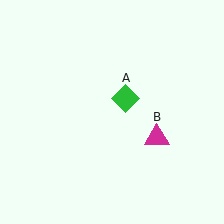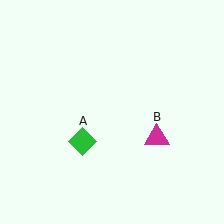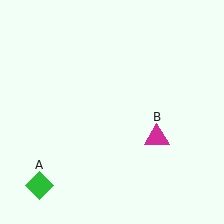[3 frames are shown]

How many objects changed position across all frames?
1 object changed position: green diamond (object A).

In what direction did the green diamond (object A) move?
The green diamond (object A) moved down and to the left.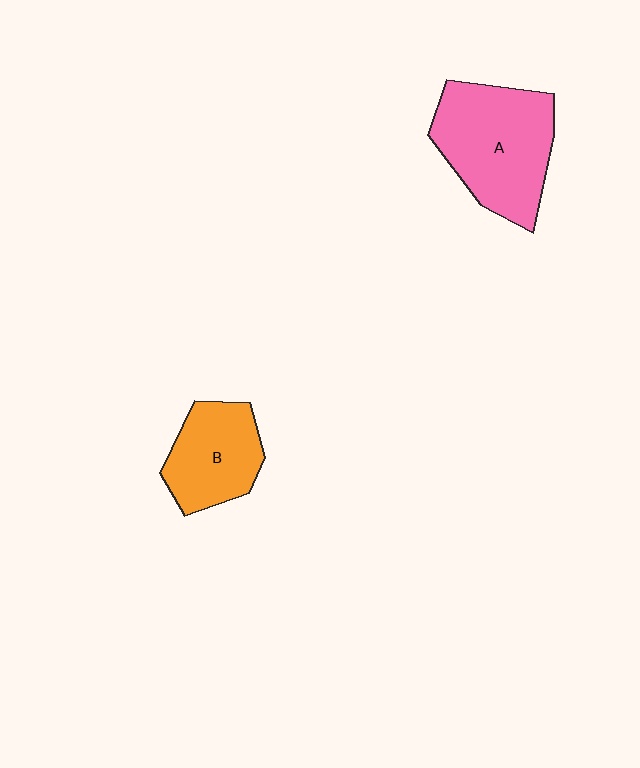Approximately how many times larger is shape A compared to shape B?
Approximately 1.5 times.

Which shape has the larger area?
Shape A (pink).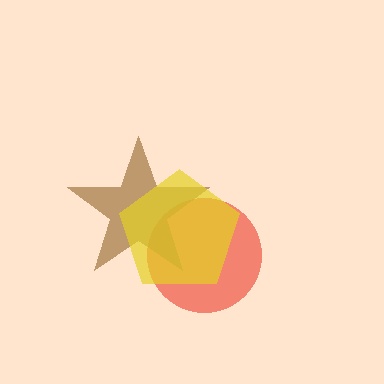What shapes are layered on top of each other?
The layered shapes are: a red circle, a brown star, a yellow pentagon.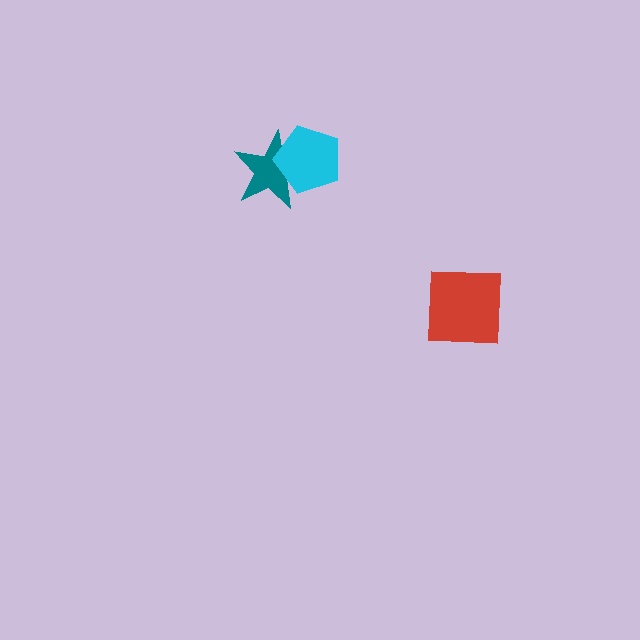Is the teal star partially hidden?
Yes, it is partially covered by another shape.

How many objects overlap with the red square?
0 objects overlap with the red square.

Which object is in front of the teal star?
The cyan pentagon is in front of the teal star.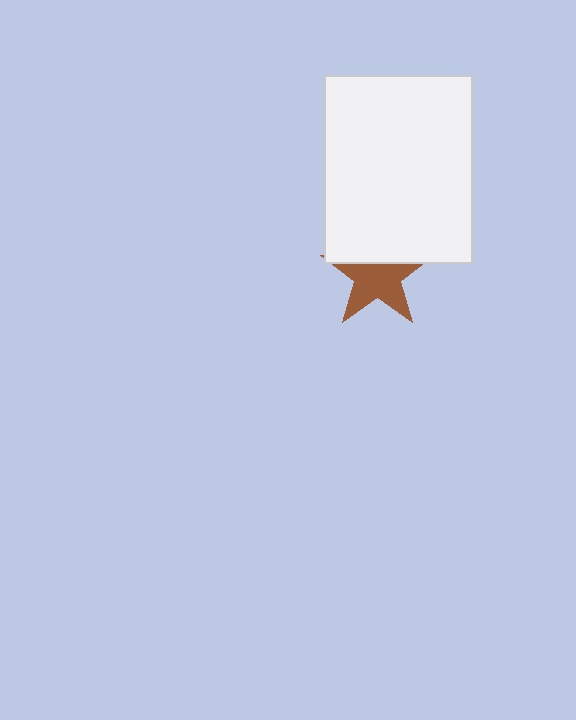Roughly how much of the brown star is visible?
Most of it is visible (roughly 66%).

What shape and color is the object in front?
The object in front is a white rectangle.